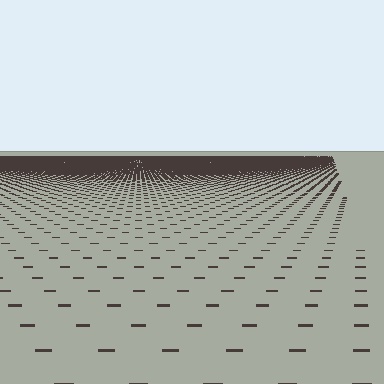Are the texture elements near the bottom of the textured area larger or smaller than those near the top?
Larger. Near the bottom, elements are closer to the viewer and appear at a bigger on-screen size.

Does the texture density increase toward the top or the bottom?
Density increases toward the top.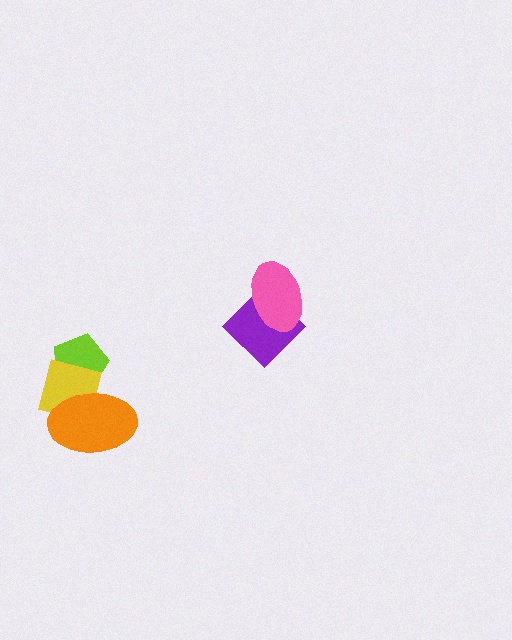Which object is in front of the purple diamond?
The pink ellipse is in front of the purple diamond.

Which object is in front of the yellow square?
The orange ellipse is in front of the yellow square.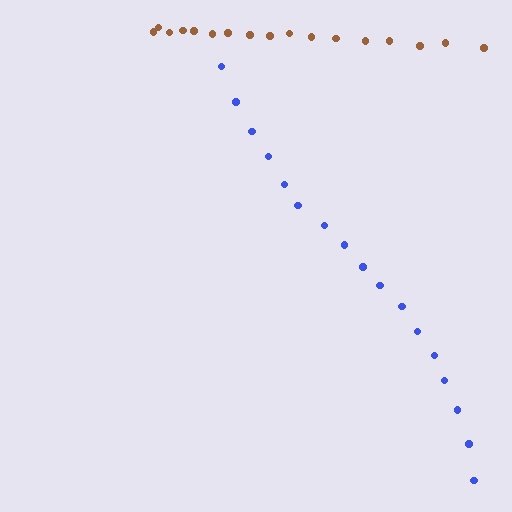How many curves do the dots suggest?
There are 2 distinct paths.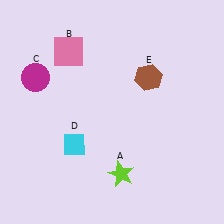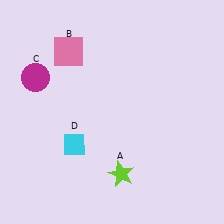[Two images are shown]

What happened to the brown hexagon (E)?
The brown hexagon (E) was removed in Image 2. It was in the top-right area of Image 1.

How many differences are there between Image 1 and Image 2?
There is 1 difference between the two images.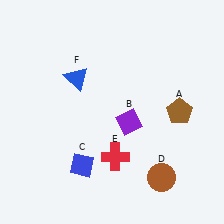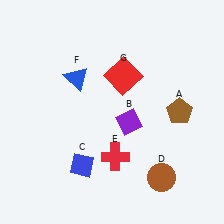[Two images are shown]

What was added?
A red square (G) was added in Image 2.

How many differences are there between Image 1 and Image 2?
There is 1 difference between the two images.